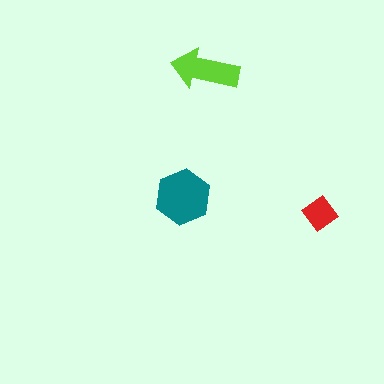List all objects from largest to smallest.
The teal hexagon, the lime arrow, the red diamond.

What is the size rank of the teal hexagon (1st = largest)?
1st.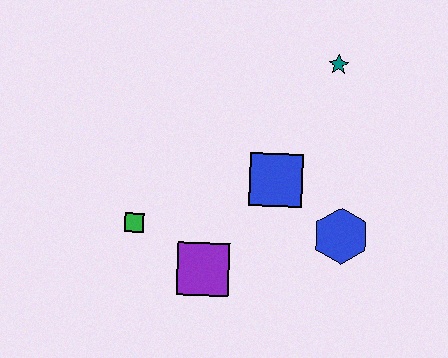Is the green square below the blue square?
Yes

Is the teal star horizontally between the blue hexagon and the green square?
Yes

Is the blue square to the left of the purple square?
No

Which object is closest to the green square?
The purple square is closest to the green square.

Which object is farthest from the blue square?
The green square is farthest from the blue square.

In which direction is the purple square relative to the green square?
The purple square is to the right of the green square.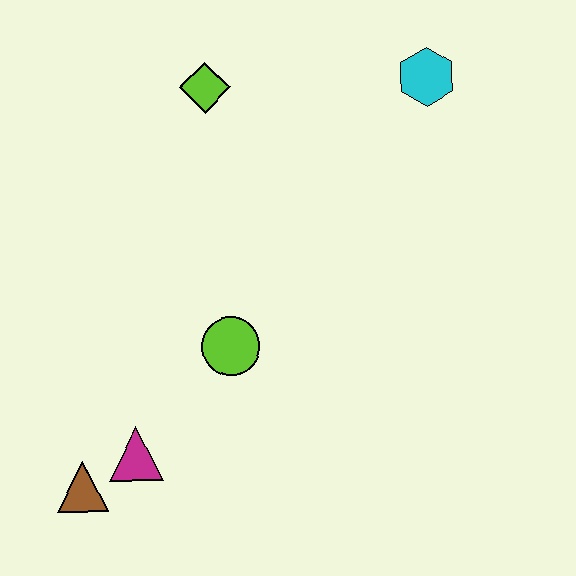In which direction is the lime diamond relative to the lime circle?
The lime diamond is above the lime circle.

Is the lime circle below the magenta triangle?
No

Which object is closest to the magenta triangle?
The brown triangle is closest to the magenta triangle.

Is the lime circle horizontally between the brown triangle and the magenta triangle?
No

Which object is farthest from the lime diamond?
The brown triangle is farthest from the lime diamond.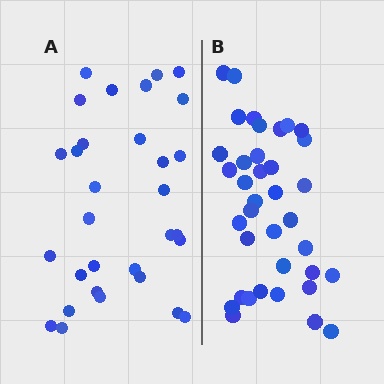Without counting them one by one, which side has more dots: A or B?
Region B (the right region) has more dots.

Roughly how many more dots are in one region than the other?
Region B has about 6 more dots than region A.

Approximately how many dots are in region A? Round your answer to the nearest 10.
About 30 dots. (The exact count is 31, which rounds to 30.)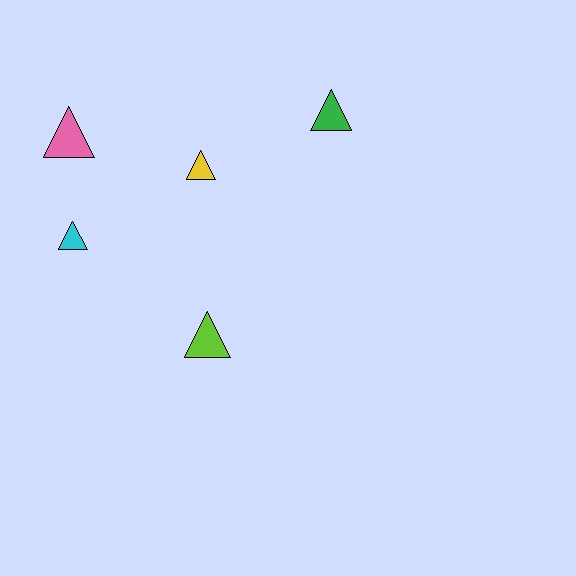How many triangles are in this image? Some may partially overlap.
There are 5 triangles.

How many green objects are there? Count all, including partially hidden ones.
There is 1 green object.